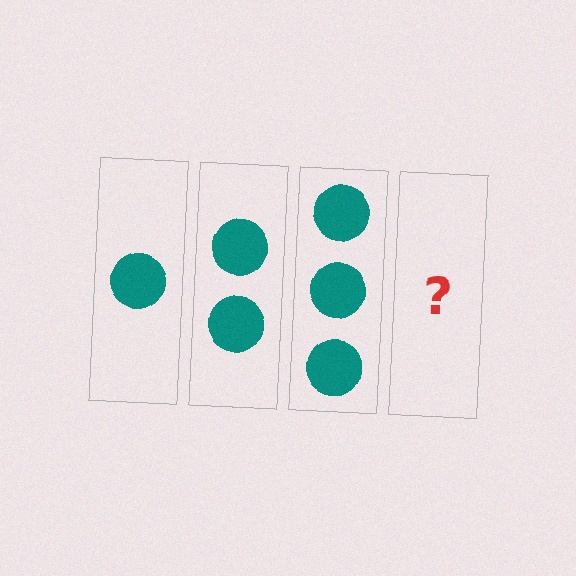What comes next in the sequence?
The next element should be 4 circles.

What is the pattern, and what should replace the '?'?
The pattern is that each step adds one more circle. The '?' should be 4 circles.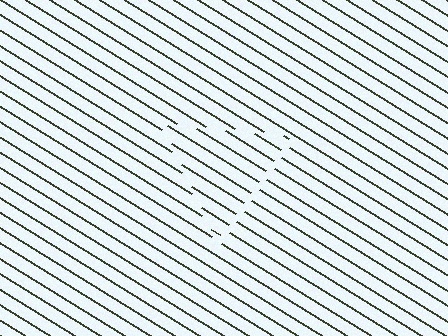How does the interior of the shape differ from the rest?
The interior of the shape contains the same grating, shifted by half a period — the contour is defined by the phase discontinuity where line-ends from the inner and outer gratings abut.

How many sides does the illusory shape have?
3 sides — the line-ends trace a triangle.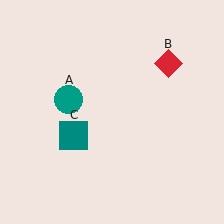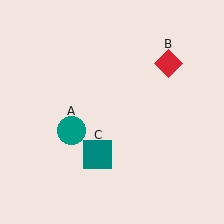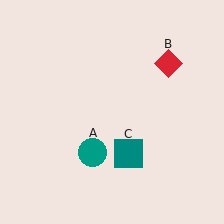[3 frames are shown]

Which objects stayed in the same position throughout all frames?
Red diamond (object B) remained stationary.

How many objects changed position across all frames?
2 objects changed position: teal circle (object A), teal square (object C).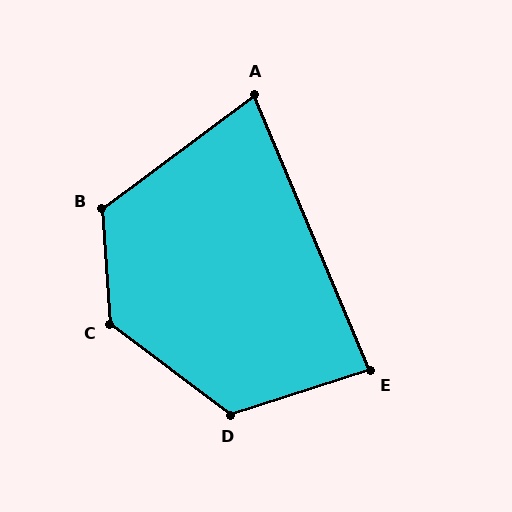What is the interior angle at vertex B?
Approximately 123 degrees (obtuse).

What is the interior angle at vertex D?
Approximately 125 degrees (obtuse).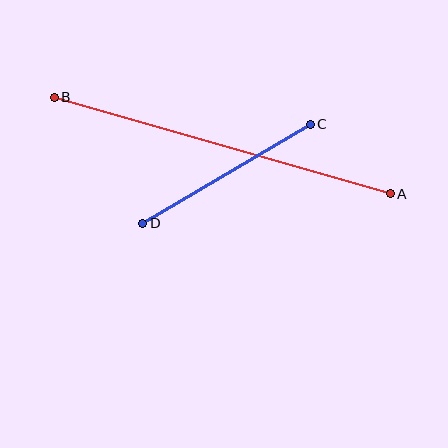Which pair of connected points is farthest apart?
Points A and B are farthest apart.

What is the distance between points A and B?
The distance is approximately 350 pixels.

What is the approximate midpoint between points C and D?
The midpoint is at approximately (227, 174) pixels.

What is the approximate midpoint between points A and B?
The midpoint is at approximately (222, 145) pixels.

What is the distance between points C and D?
The distance is approximately 195 pixels.